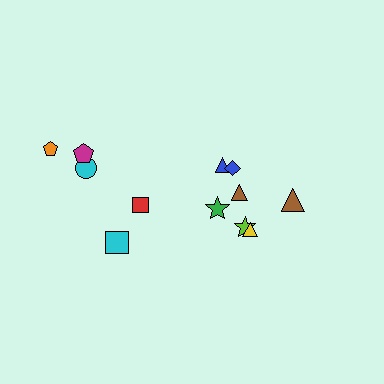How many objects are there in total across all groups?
There are 12 objects.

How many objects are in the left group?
There are 5 objects.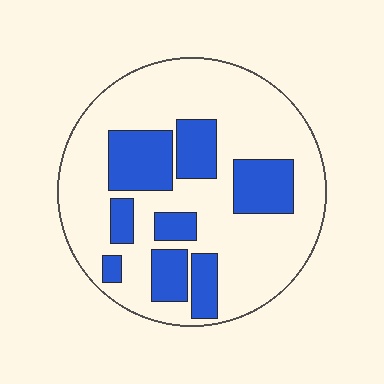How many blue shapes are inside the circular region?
8.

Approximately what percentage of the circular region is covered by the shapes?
Approximately 30%.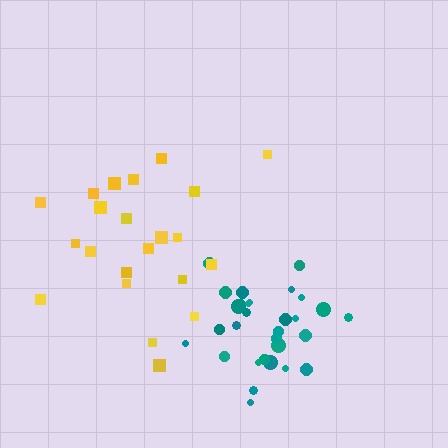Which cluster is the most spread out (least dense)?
Yellow.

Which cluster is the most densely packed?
Teal.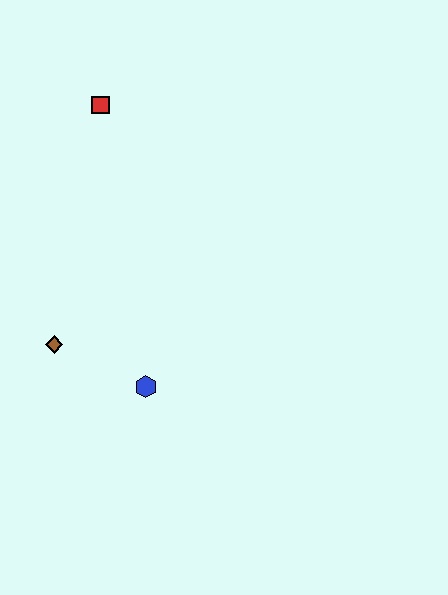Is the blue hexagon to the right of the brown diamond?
Yes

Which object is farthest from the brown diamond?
The red square is farthest from the brown diamond.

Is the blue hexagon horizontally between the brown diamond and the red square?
No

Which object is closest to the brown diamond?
The blue hexagon is closest to the brown diamond.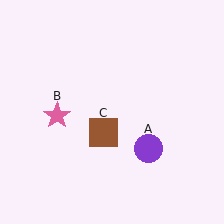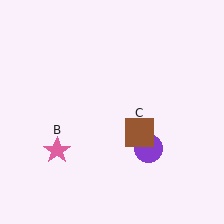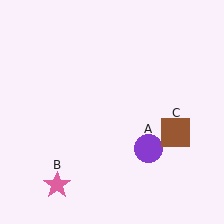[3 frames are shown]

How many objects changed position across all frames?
2 objects changed position: pink star (object B), brown square (object C).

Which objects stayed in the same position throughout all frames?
Purple circle (object A) remained stationary.